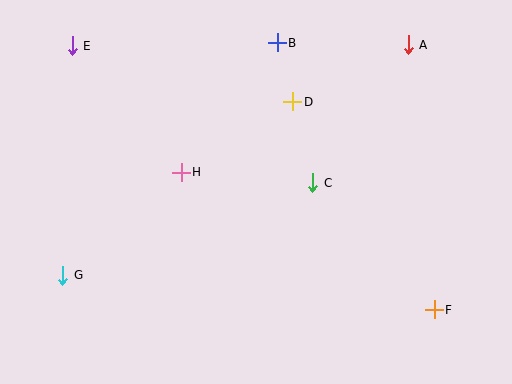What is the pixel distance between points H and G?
The distance between H and G is 157 pixels.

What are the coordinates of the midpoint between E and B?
The midpoint between E and B is at (175, 44).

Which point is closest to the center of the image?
Point C at (313, 183) is closest to the center.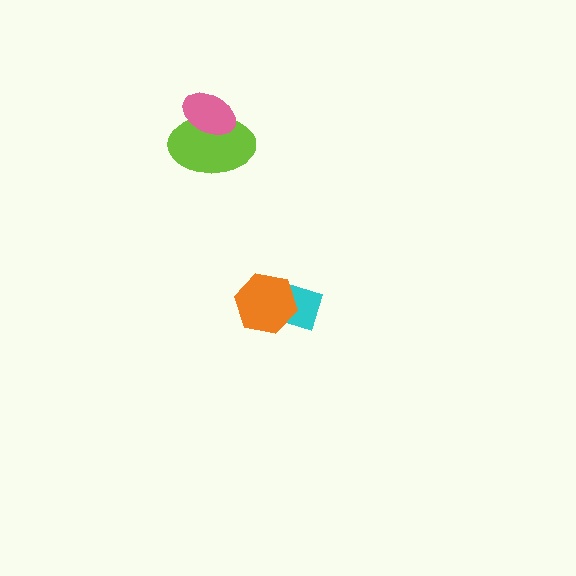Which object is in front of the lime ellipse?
The pink ellipse is in front of the lime ellipse.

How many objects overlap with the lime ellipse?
1 object overlaps with the lime ellipse.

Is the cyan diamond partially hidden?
Yes, it is partially covered by another shape.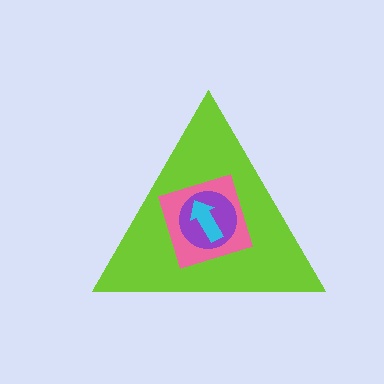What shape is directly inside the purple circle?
The cyan arrow.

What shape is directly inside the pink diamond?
The purple circle.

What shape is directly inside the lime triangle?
The pink diamond.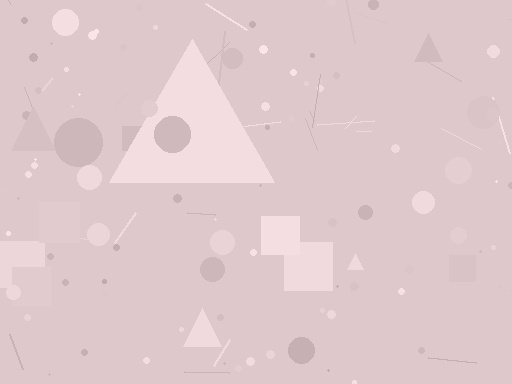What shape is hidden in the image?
A triangle is hidden in the image.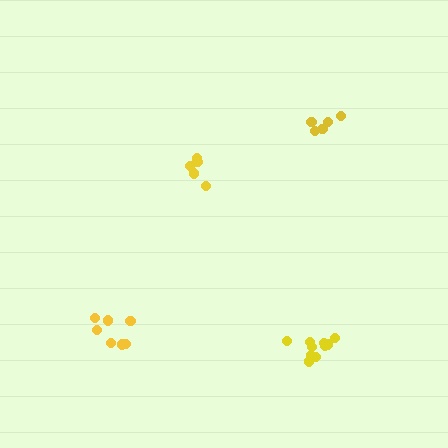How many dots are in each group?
Group 1: 5 dots, Group 2: 7 dots, Group 3: 10 dots, Group 4: 5 dots (27 total).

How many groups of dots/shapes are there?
There are 4 groups.